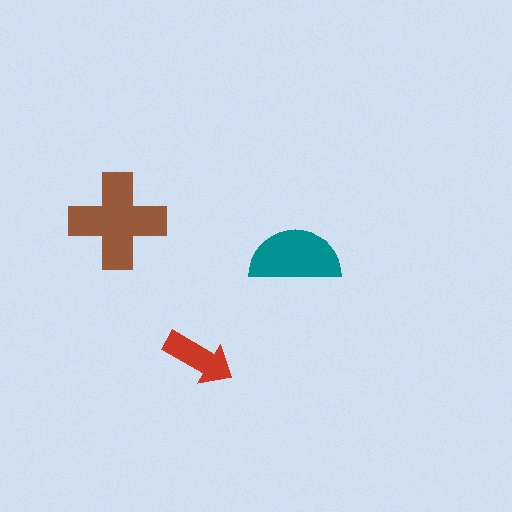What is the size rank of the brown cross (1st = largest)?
1st.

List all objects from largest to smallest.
The brown cross, the teal semicircle, the red arrow.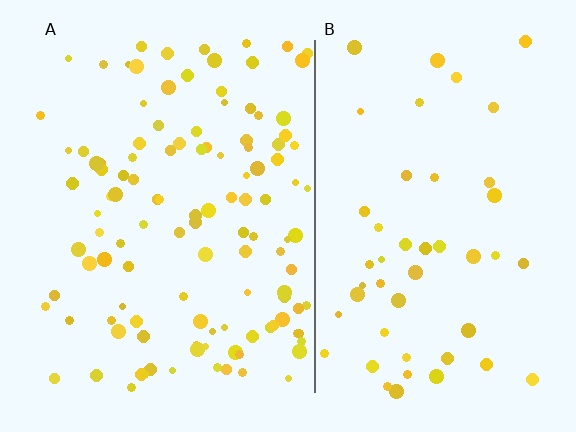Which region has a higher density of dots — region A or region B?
A (the left).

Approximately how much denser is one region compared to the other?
Approximately 2.4× — region A over region B.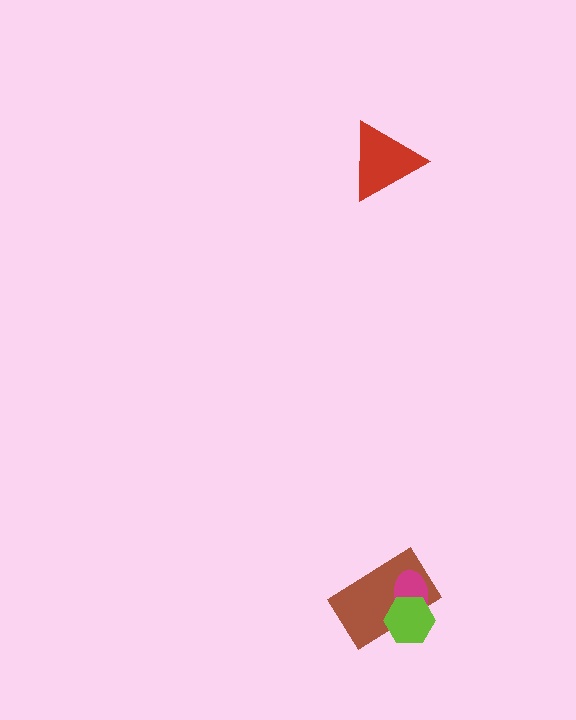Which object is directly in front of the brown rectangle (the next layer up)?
The magenta ellipse is directly in front of the brown rectangle.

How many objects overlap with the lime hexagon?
2 objects overlap with the lime hexagon.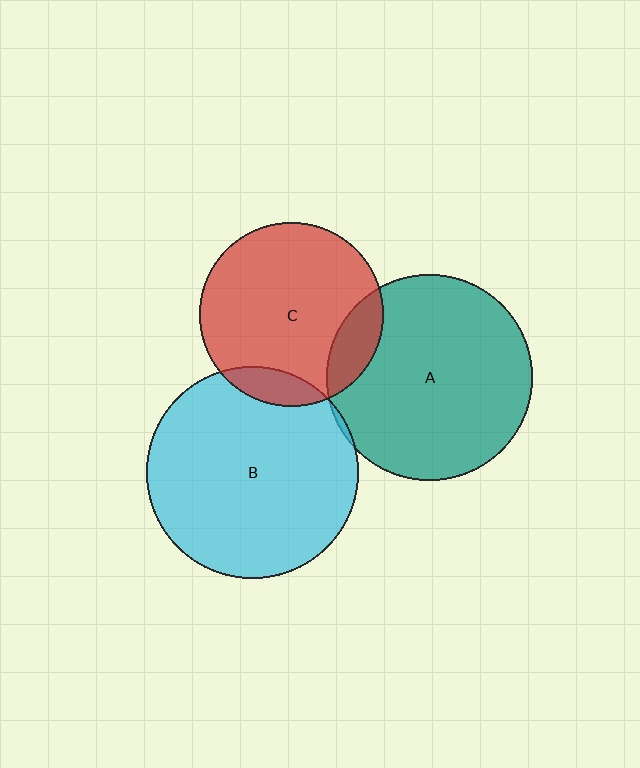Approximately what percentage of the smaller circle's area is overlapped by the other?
Approximately 15%.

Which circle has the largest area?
Circle B (cyan).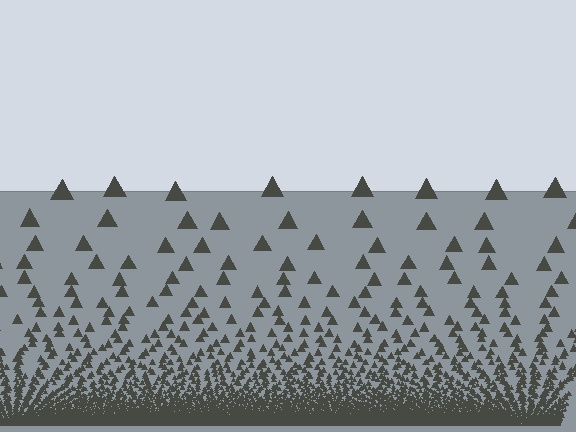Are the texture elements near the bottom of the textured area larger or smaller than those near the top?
Smaller. The gradient is inverted — elements near the bottom are smaller and denser.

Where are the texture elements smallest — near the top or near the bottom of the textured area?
Near the bottom.